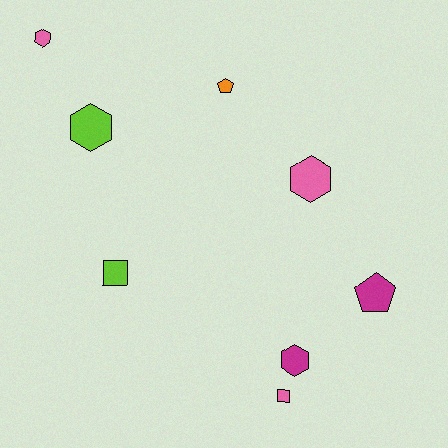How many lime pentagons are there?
There are no lime pentagons.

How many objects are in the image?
There are 8 objects.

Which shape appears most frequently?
Hexagon, with 4 objects.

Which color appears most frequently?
Pink, with 3 objects.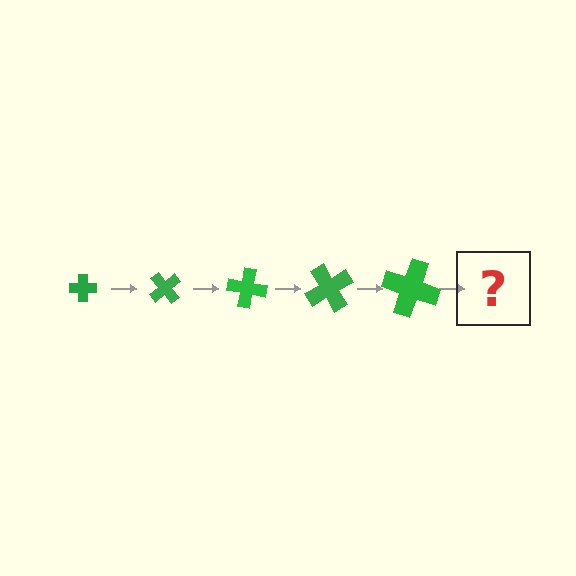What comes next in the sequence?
The next element should be a cross, larger than the previous one and rotated 250 degrees from the start.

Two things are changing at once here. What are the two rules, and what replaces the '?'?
The two rules are that the cross grows larger each step and it rotates 50 degrees each step. The '?' should be a cross, larger than the previous one and rotated 250 degrees from the start.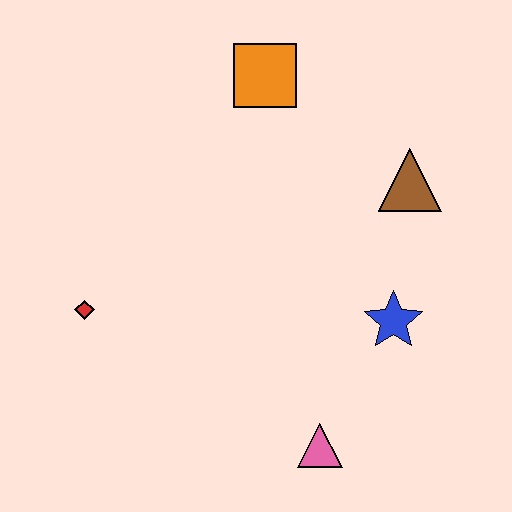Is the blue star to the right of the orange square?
Yes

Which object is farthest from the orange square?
The pink triangle is farthest from the orange square.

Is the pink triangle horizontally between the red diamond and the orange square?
No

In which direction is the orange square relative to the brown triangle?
The orange square is to the left of the brown triangle.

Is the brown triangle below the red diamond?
No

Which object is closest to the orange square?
The brown triangle is closest to the orange square.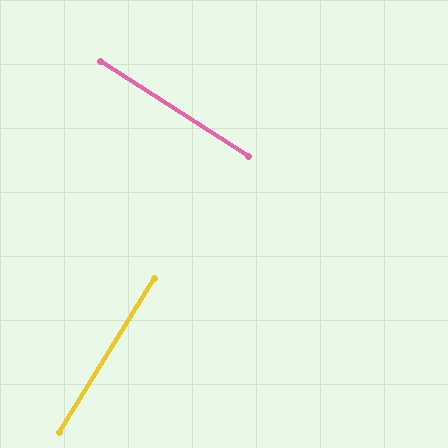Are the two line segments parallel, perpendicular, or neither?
Perpendicular — they meet at approximately 89°.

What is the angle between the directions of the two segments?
Approximately 89 degrees.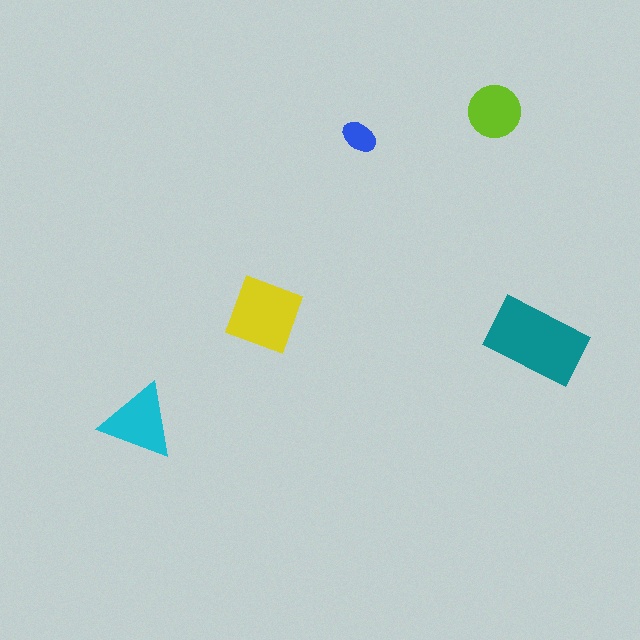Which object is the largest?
The teal rectangle.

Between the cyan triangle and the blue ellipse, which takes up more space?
The cyan triangle.